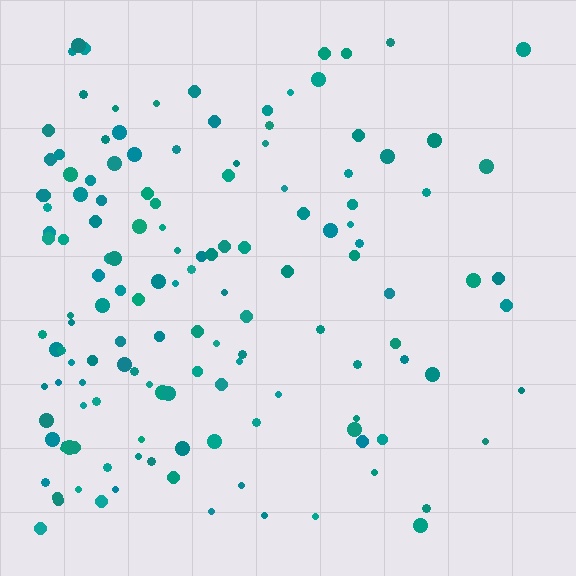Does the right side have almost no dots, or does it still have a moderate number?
Still a moderate number, just noticeably fewer than the left.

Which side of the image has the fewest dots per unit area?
The right.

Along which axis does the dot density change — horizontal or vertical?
Horizontal.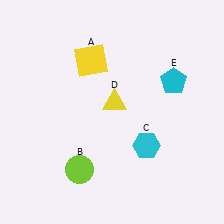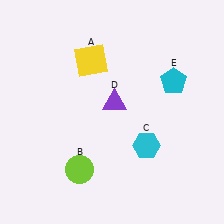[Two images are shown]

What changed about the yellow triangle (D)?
In Image 1, D is yellow. In Image 2, it changed to purple.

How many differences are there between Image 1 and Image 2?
There is 1 difference between the two images.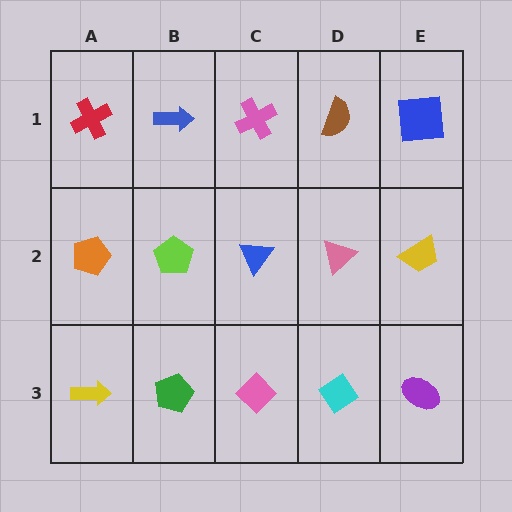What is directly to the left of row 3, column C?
A green pentagon.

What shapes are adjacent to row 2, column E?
A blue square (row 1, column E), a purple ellipse (row 3, column E), a pink triangle (row 2, column D).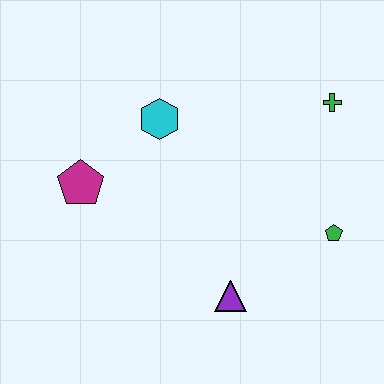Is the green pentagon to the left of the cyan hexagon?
No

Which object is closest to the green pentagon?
The purple triangle is closest to the green pentagon.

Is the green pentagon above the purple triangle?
Yes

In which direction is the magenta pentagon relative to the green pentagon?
The magenta pentagon is to the left of the green pentagon.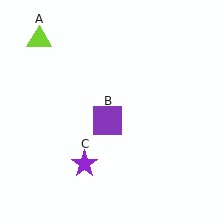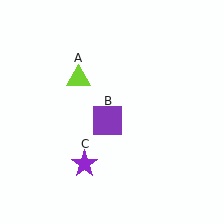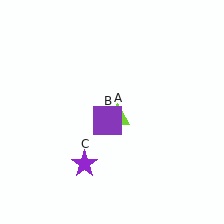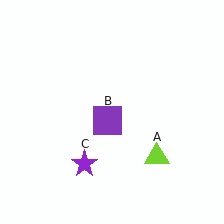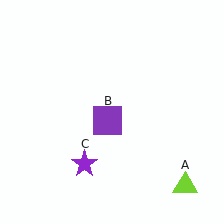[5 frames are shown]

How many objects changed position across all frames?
1 object changed position: lime triangle (object A).